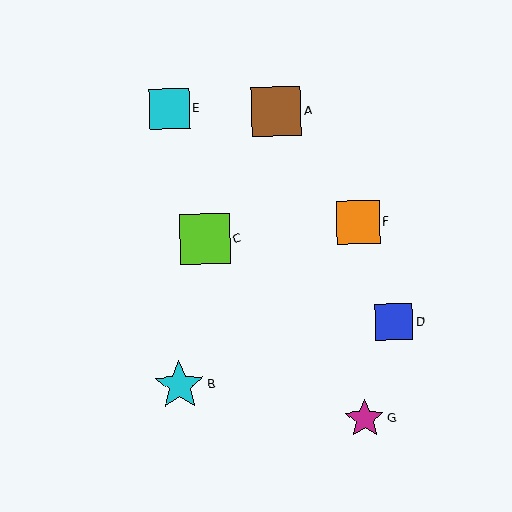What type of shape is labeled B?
Shape B is a cyan star.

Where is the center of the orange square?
The center of the orange square is at (358, 222).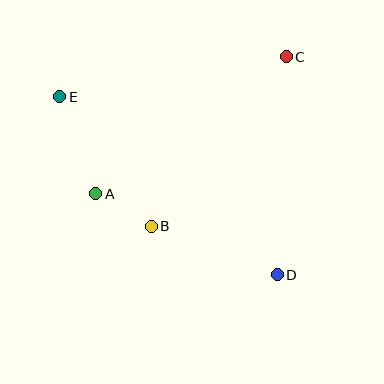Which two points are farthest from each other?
Points D and E are farthest from each other.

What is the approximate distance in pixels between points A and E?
The distance between A and E is approximately 103 pixels.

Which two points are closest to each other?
Points A and B are closest to each other.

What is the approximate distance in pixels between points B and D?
The distance between B and D is approximately 135 pixels.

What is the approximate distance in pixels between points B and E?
The distance between B and E is approximately 158 pixels.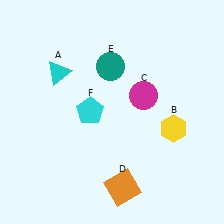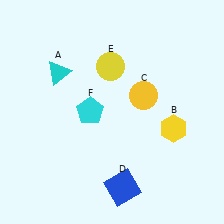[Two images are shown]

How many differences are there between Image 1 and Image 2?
There are 3 differences between the two images.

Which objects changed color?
C changed from magenta to yellow. D changed from orange to blue. E changed from teal to yellow.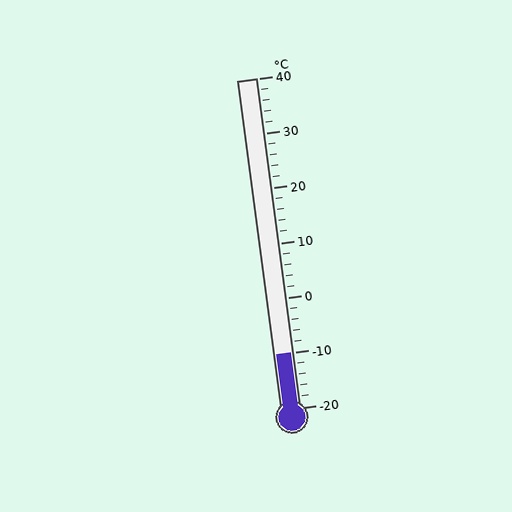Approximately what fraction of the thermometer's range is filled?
The thermometer is filled to approximately 15% of its range.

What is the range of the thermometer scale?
The thermometer scale ranges from -20°C to 40°C.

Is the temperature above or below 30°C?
The temperature is below 30°C.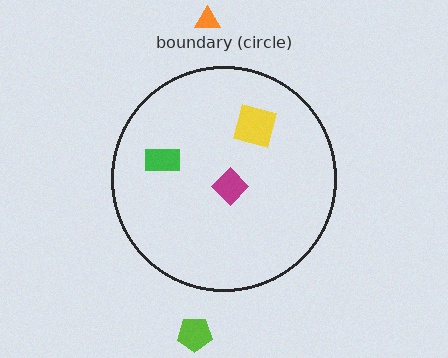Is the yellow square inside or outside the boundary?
Inside.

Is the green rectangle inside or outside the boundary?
Inside.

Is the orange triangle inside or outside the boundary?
Outside.